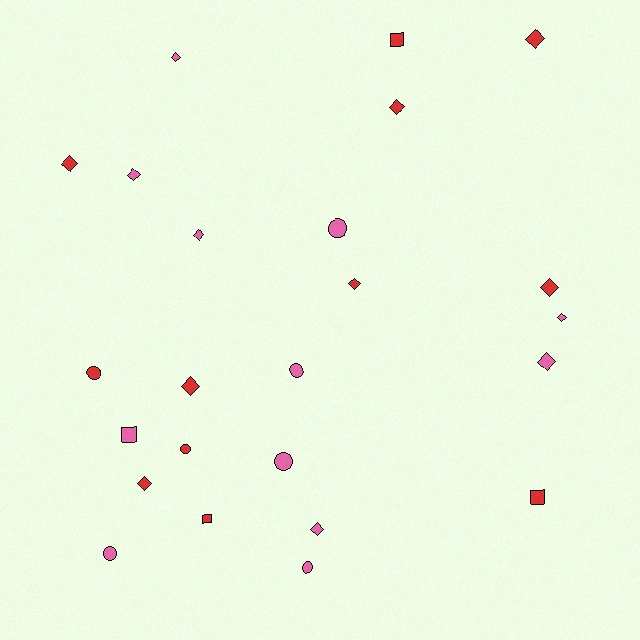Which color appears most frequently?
Red, with 12 objects.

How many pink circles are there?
There are 5 pink circles.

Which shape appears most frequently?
Diamond, with 13 objects.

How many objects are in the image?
There are 24 objects.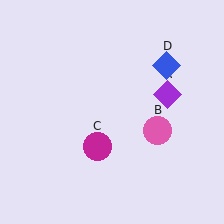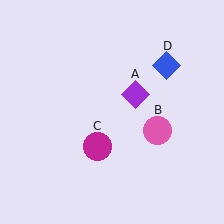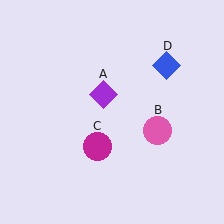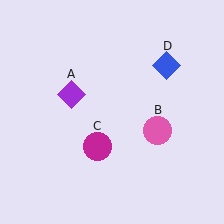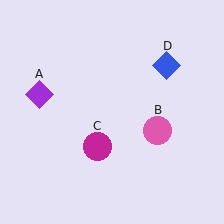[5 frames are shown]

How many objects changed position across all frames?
1 object changed position: purple diamond (object A).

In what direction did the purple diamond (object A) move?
The purple diamond (object A) moved left.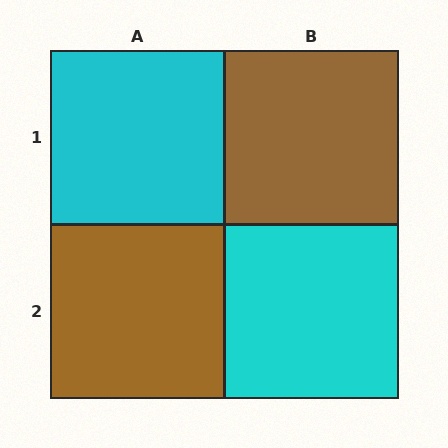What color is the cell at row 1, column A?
Cyan.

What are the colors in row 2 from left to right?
Brown, cyan.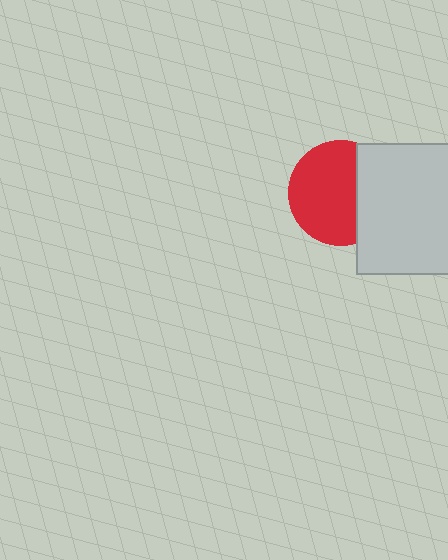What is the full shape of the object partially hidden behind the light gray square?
The partially hidden object is a red circle.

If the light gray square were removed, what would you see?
You would see the complete red circle.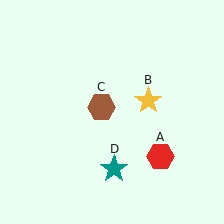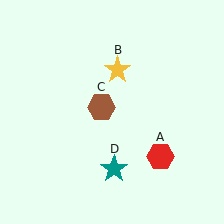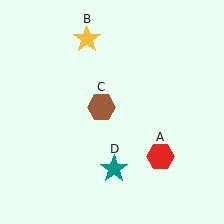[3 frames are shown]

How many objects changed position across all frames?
1 object changed position: yellow star (object B).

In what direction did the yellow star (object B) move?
The yellow star (object B) moved up and to the left.